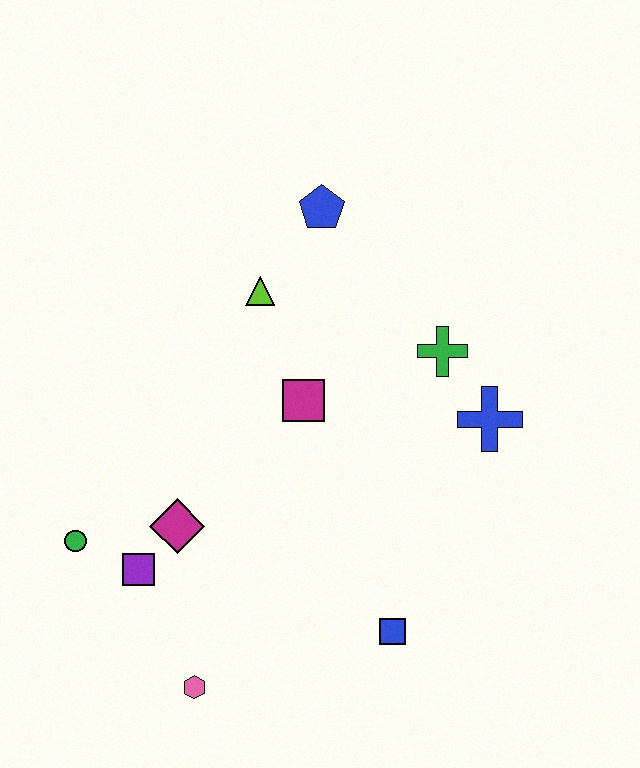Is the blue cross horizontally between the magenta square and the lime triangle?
No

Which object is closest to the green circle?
The purple square is closest to the green circle.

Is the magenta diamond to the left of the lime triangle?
Yes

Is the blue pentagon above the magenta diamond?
Yes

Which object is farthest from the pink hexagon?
The blue pentagon is farthest from the pink hexagon.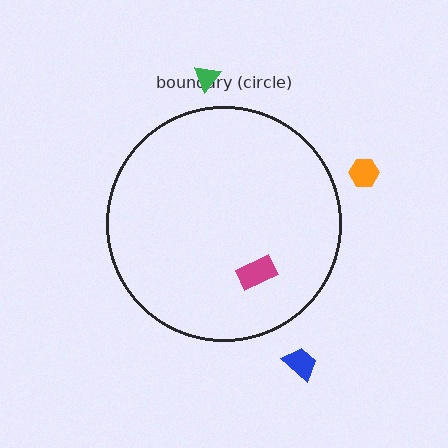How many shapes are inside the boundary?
1 inside, 3 outside.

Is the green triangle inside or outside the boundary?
Outside.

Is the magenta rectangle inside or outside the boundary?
Inside.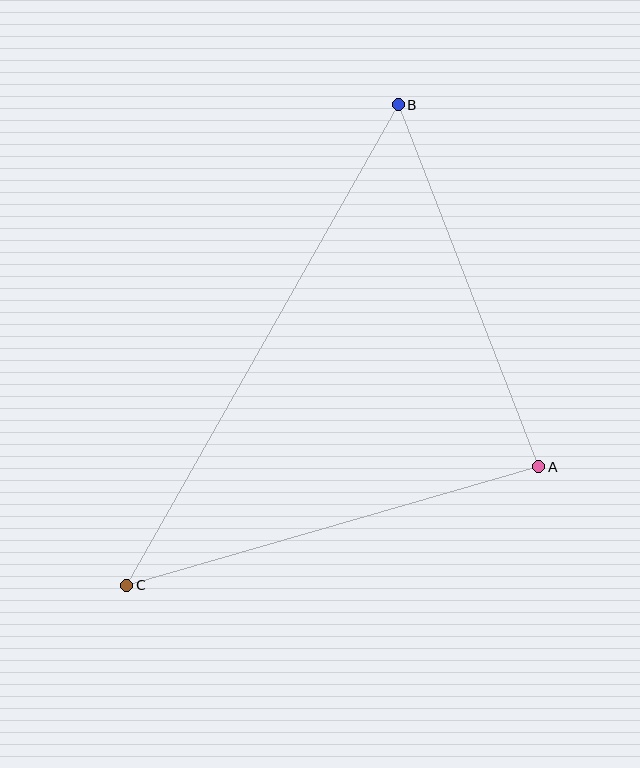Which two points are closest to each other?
Points A and B are closest to each other.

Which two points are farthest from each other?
Points B and C are farthest from each other.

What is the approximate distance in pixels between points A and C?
The distance between A and C is approximately 428 pixels.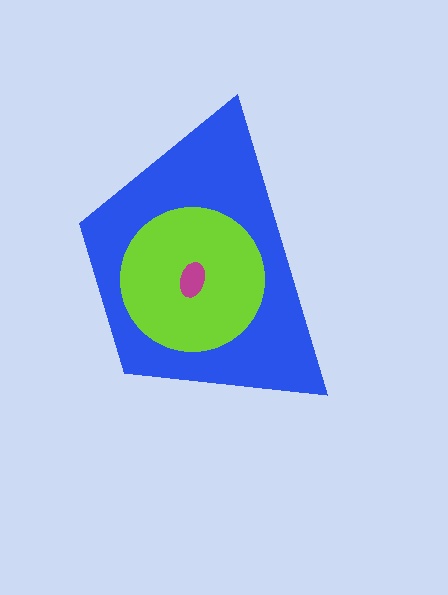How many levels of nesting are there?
3.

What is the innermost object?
The magenta ellipse.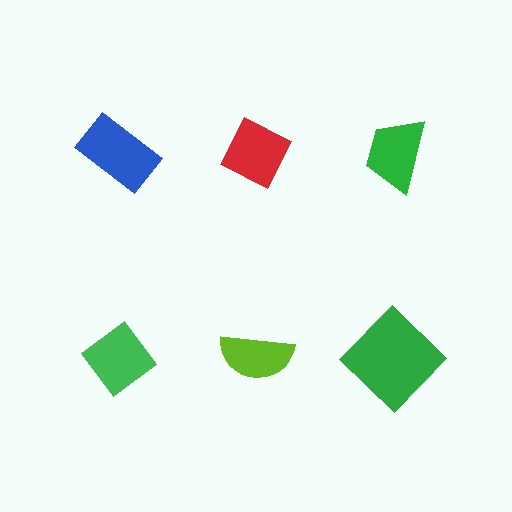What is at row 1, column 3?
A green trapezoid.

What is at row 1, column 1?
A blue rectangle.